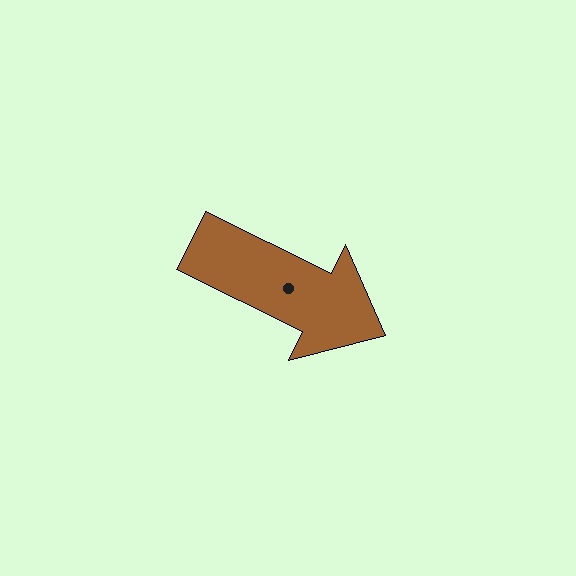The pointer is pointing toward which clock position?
Roughly 4 o'clock.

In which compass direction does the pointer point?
Southeast.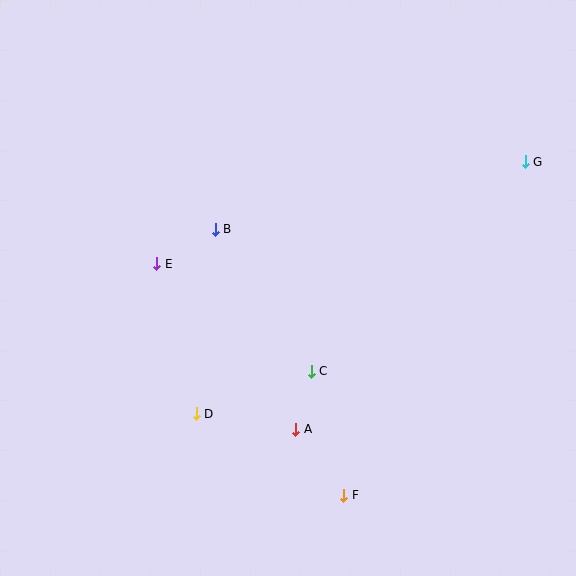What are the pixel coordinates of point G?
Point G is at (525, 162).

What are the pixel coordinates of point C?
Point C is at (311, 371).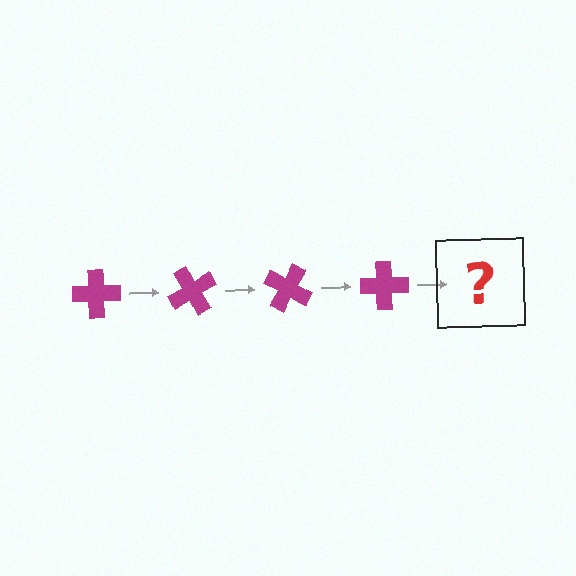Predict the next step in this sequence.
The next step is a magenta cross rotated 240 degrees.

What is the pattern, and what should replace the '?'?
The pattern is that the cross rotates 60 degrees each step. The '?' should be a magenta cross rotated 240 degrees.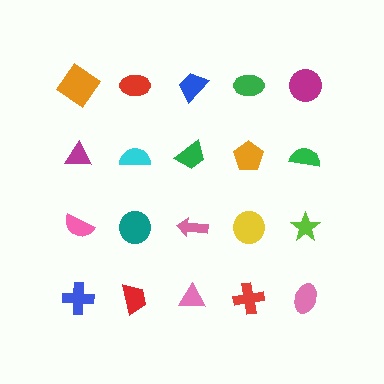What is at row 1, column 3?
A blue trapezoid.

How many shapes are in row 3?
5 shapes.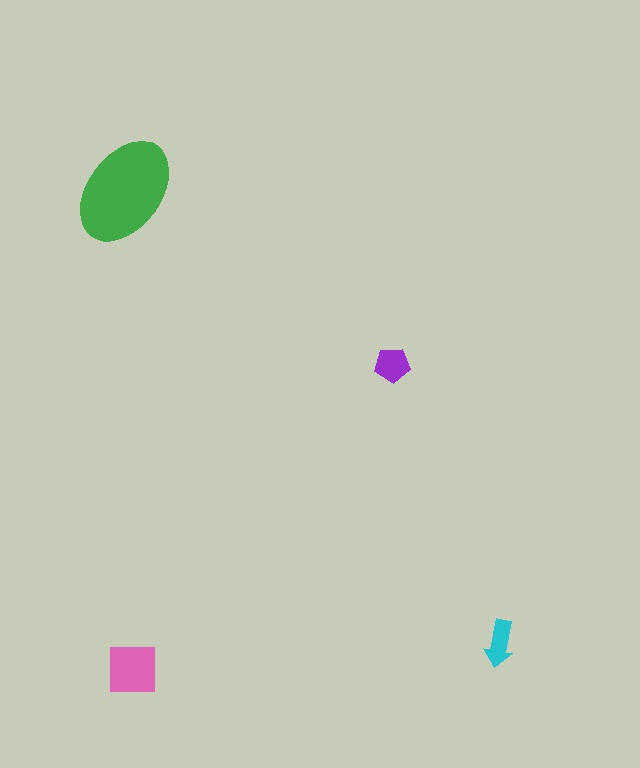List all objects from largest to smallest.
The green ellipse, the pink square, the purple pentagon, the cyan arrow.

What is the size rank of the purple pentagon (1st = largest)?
3rd.